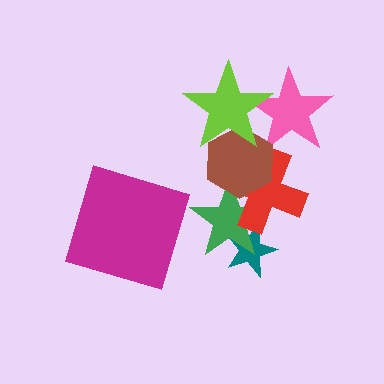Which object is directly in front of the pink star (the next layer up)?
The brown hexagon is directly in front of the pink star.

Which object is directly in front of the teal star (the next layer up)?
The green star is directly in front of the teal star.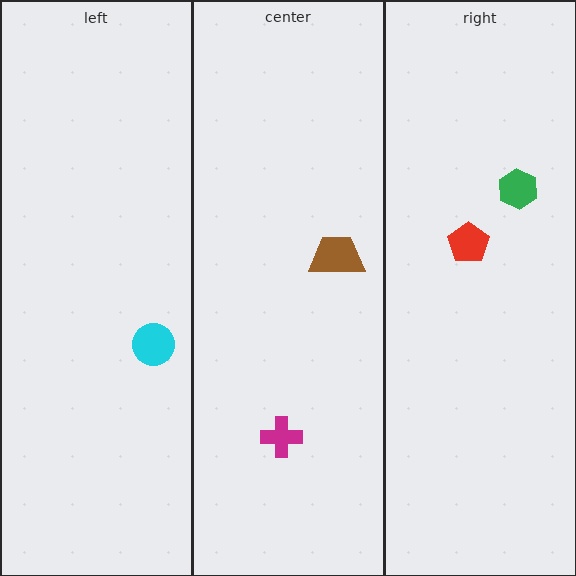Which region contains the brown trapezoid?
The center region.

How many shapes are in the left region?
1.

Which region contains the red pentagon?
The right region.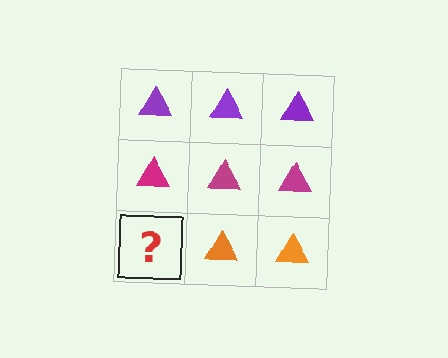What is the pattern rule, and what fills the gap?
The rule is that each row has a consistent color. The gap should be filled with an orange triangle.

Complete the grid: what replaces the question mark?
The question mark should be replaced with an orange triangle.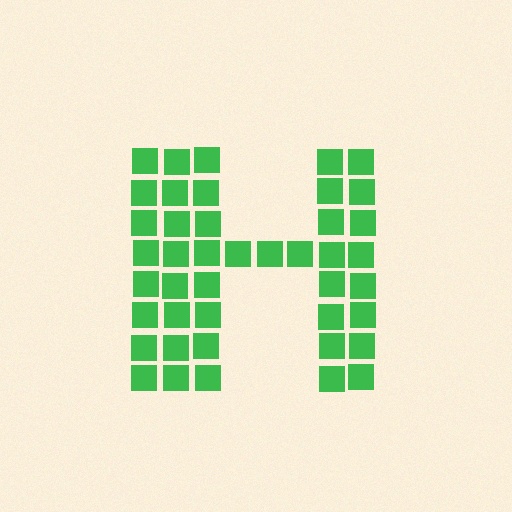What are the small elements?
The small elements are squares.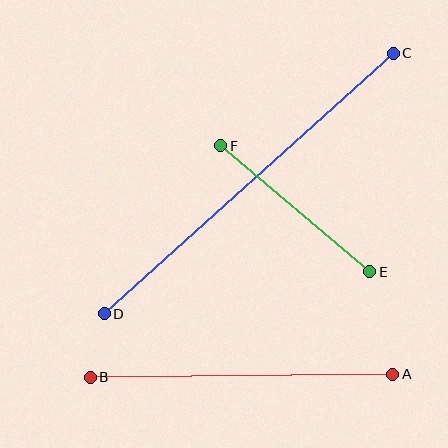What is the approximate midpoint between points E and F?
The midpoint is at approximately (295, 209) pixels.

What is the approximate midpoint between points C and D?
The midpoint is at approximately (249, 184) pixels.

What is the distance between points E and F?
The distance is approximately 195 pixels.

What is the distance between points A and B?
The distance is approximately 302 pixels.